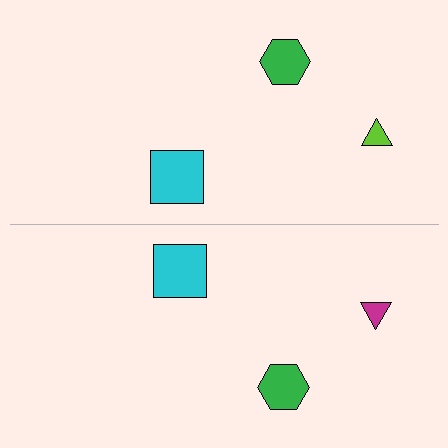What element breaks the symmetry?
The magenta triangle on the bottom side breaks the symmetry — its mirror counterpart is lime.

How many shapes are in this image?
There are 6 shapes in this image.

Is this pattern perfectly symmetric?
No, the pattern is not perfectly symmetric. The magenta triangle on the bottom side breaks the symmetry — its mirror counterpart is lime.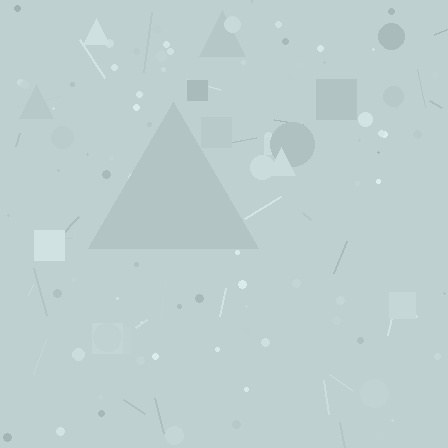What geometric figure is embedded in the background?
A triangle is embedded in the background.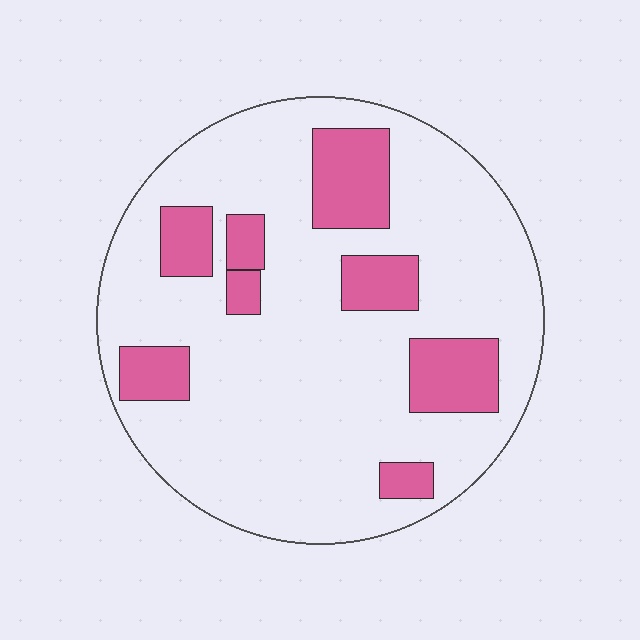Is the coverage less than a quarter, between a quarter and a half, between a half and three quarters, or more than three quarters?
Less than a quarter.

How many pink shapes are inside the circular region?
8.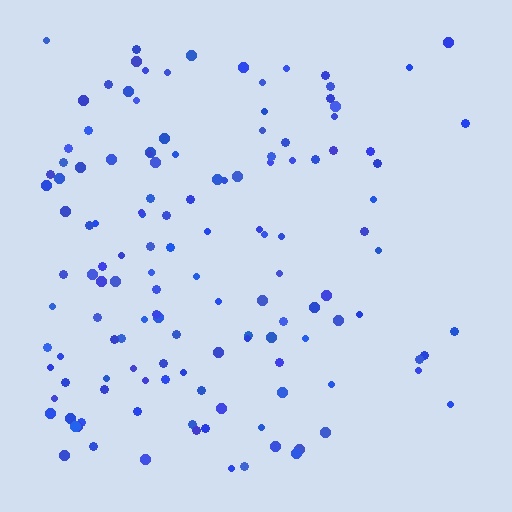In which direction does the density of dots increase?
From right to left, with the left side densest.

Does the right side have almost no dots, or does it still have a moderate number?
Still a moderate number, just noticeably fewer than the left.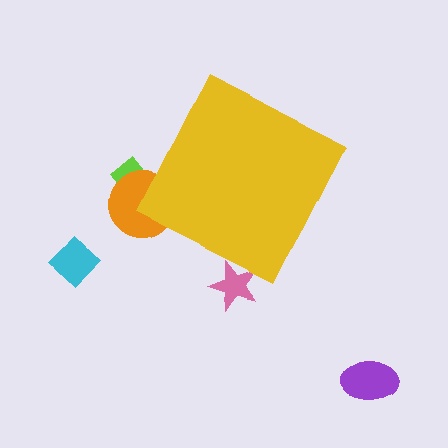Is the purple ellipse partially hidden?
No, the purple ellipse is fully visible.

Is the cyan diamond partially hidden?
No, the cyan diamond is fully visible.